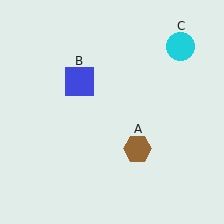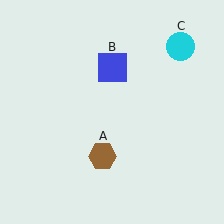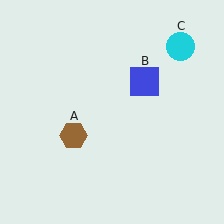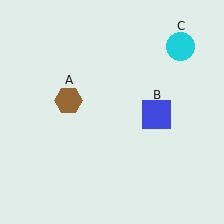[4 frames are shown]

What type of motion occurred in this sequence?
The brown hexagon (object A), blue square (object B) rotated clockwise around the center of the scene.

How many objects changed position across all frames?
2 objects changed position: brown hexagon (object A), blue square (object B).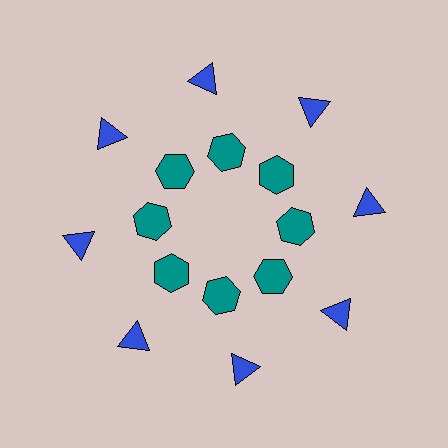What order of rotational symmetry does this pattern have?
This pattern has 8-fold rotational symmetry.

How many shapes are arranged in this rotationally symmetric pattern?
There are 16 shapes, arranged in 8 groups of 2.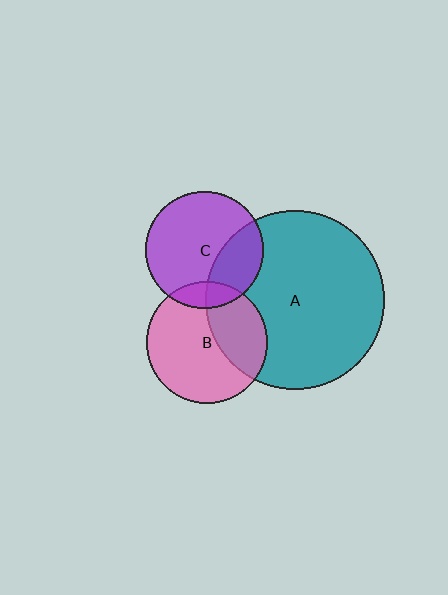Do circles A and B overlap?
Yes.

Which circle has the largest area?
Circle A (teal).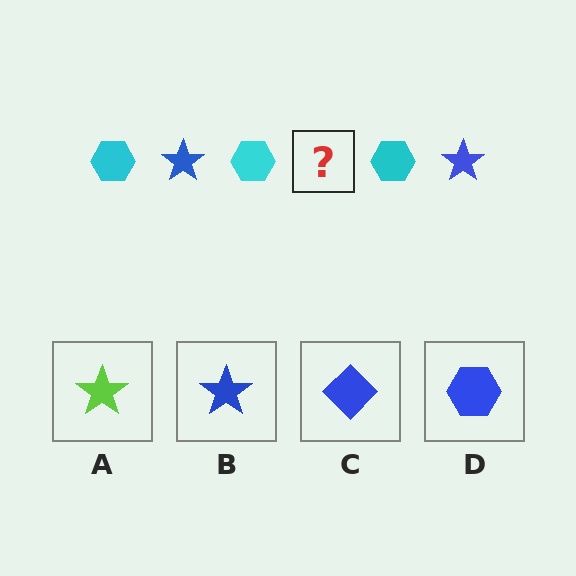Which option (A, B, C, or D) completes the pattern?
B.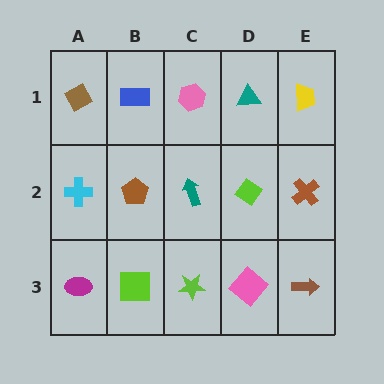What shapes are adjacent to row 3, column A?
A cyan cross (row 2, column A), a lime square (row 3, column B).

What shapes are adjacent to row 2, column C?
A pink hexagon (row 1, column C), a lime star (row 3, column C), a brown pentagon (row 2, column B), a lime diamond (row 2, column D).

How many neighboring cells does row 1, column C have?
3.